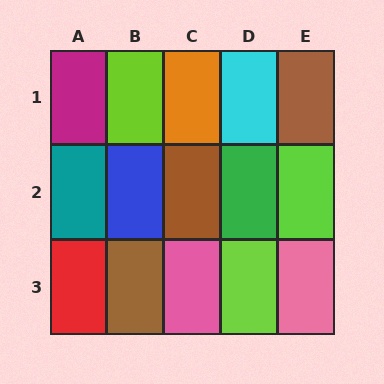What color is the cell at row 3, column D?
Lime.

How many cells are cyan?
1 cell is cyan.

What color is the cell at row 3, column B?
Brown.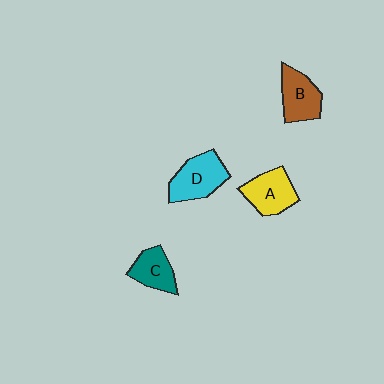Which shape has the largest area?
Shape D (cyan).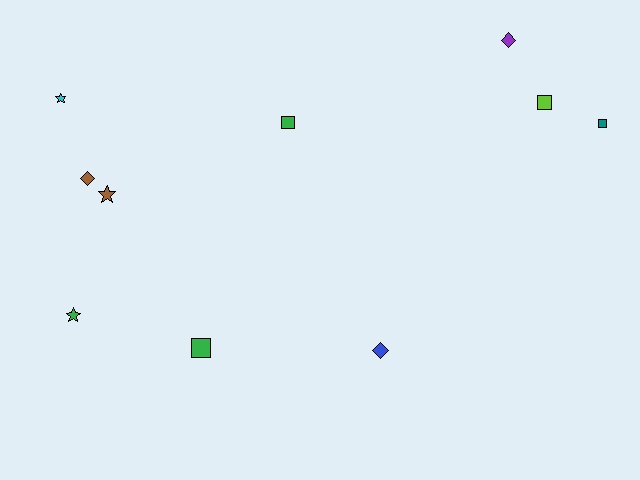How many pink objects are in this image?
There are no pink objects.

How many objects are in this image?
There are 10 objects.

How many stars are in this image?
There are 3 stars.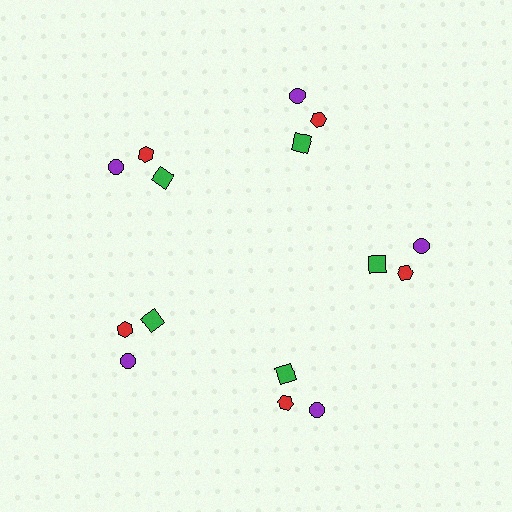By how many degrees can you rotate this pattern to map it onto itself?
The pattern maps onto itself every 72 degrees of rotation.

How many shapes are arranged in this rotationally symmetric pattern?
There are 15 shapes, arranged in 5 groups of 3.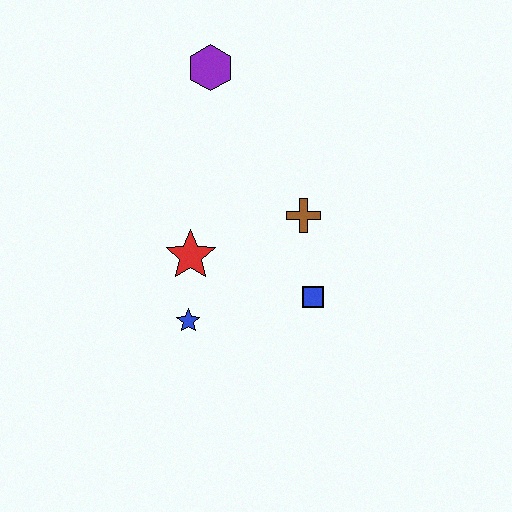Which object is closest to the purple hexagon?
The brown cross is closest to the purple hexagon.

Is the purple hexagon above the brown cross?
Yes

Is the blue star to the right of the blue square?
No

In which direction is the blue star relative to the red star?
The blue star is below the red star.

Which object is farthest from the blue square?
The purple hexagon is farthest from the blue square.